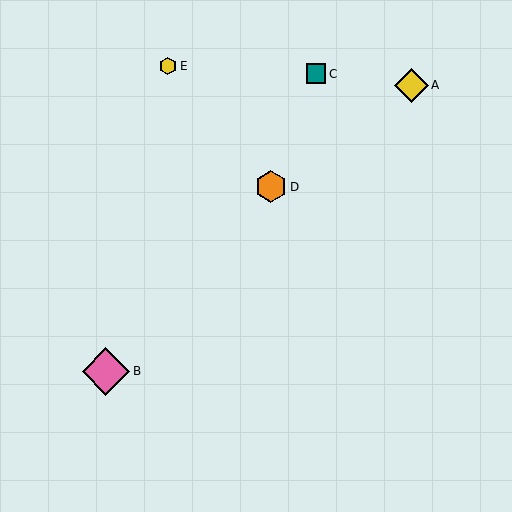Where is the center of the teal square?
The center of the teal square is at (316, 74).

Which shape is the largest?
The pink diamond (labeled B) is the largest.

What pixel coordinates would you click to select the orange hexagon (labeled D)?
Click at (271, 187) to select the orange hexagon D.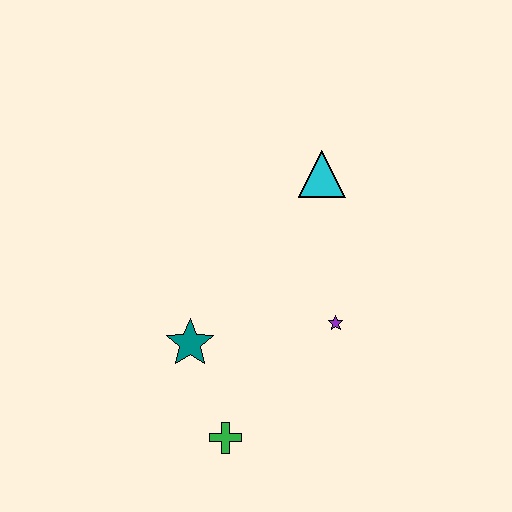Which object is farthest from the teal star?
The cyan triangle is farthest from the teal star.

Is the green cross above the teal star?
No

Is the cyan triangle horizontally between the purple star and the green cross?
Yes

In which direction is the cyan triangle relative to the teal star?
The cyan triangle is above the teal star.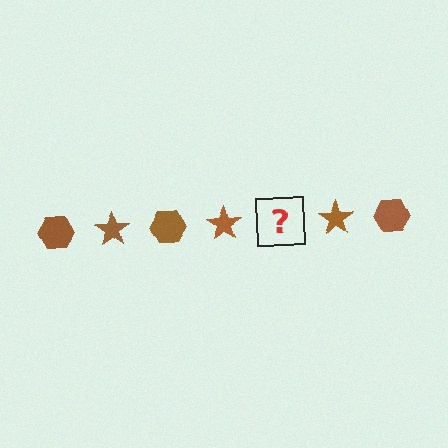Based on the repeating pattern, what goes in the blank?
The blank should be a brown hexagon.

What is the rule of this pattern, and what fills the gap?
The rule is that the pattern cycles through hexagon, star shapes in brown. The gap should be filled with a brown hexagon.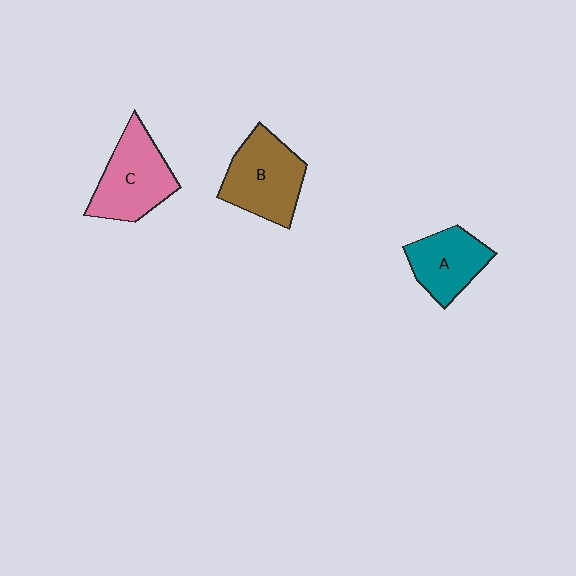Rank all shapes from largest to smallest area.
From largest to smallest: B (brown), C (pink), A (teal).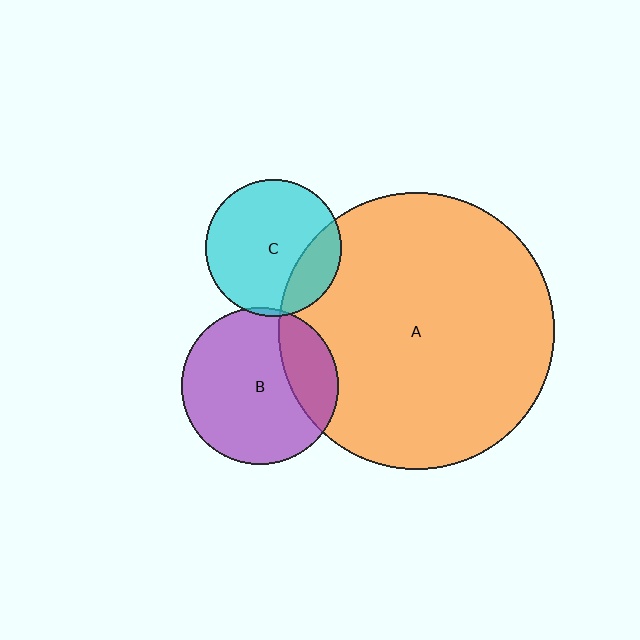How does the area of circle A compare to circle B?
Approximately 3.1 times.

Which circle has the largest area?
Circle A (orange).